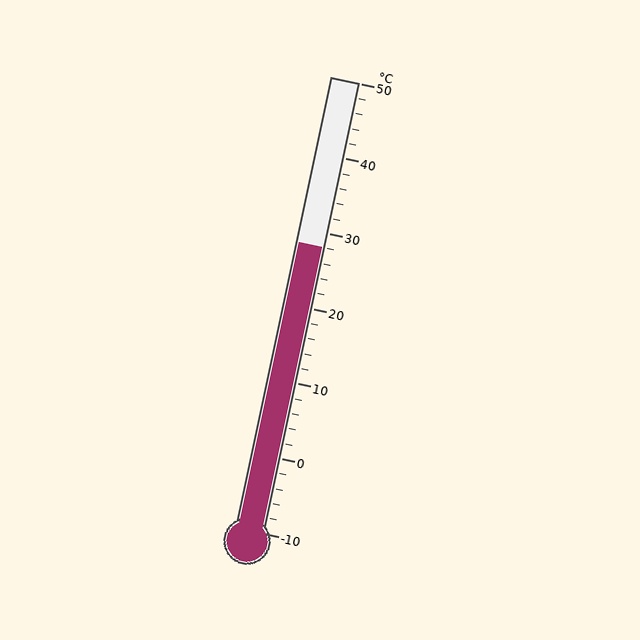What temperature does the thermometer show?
The thermometer shows approximately 28°C.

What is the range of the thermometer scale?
The thermometer scale ranges from -10°C to 50°C.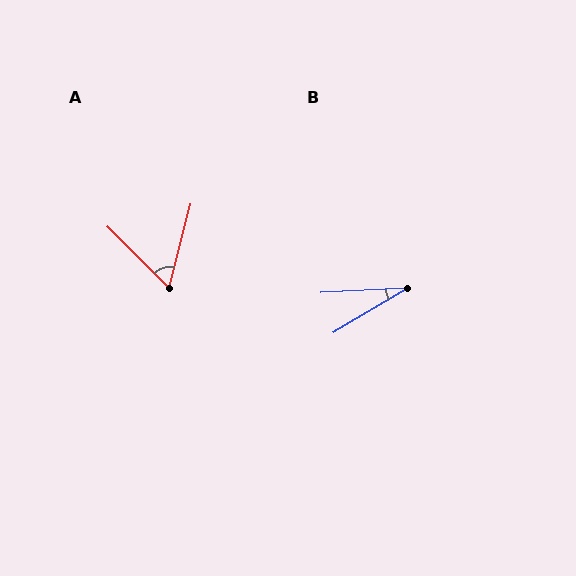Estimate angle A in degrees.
Approximately 59 degrees.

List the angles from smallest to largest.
B (28°), A (59°).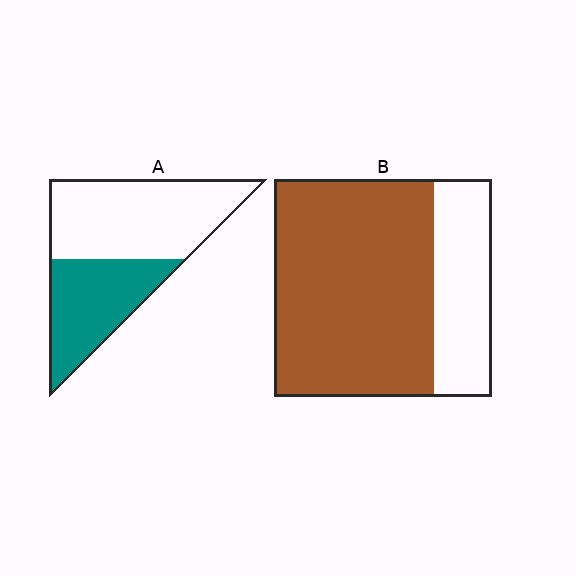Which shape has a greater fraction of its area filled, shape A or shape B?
Shape B.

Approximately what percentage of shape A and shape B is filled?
A is approximately 40% and B is approximately 75%.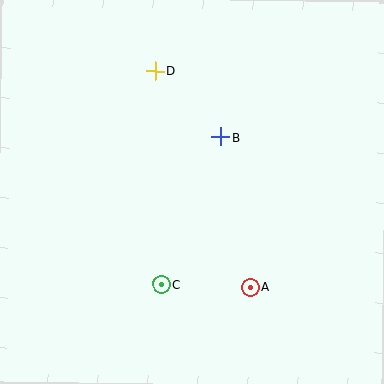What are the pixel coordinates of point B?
Point B is at (220, 137).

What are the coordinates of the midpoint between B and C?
The midpoint between B and C is at (191, 211).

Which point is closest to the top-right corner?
Point B is closest to the top-right corner.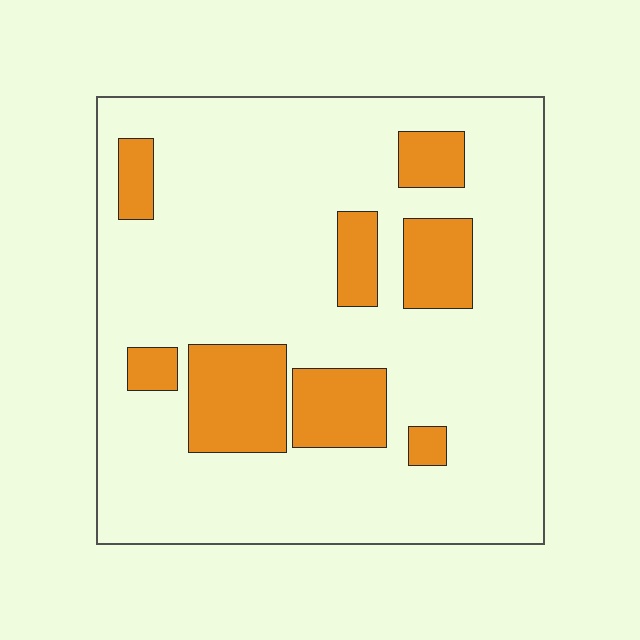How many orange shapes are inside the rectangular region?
8.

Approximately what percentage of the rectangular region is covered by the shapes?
Approximately 20%.